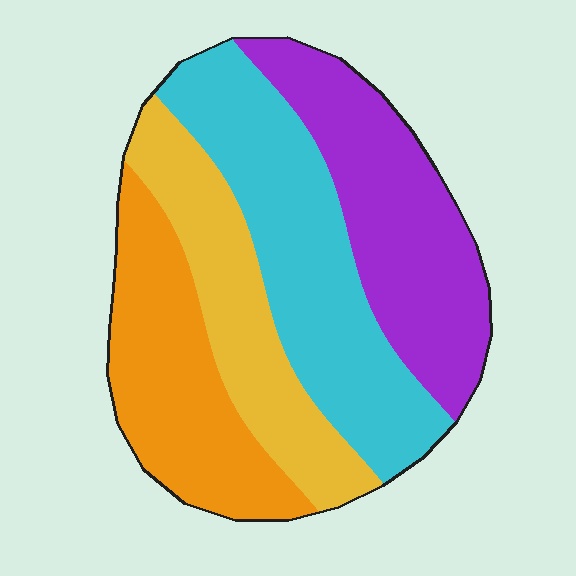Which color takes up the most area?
Cyan, at roughly 30%.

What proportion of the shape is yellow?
Yellow takes up about one fifth (1/5) of the shape.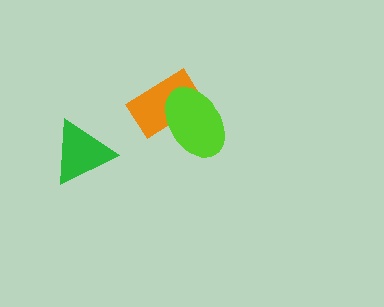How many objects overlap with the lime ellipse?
1 object overlaps with the lime ellipse.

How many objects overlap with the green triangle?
0 objects overlap with the green triangle.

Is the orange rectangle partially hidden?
Yes, it is partially covered by another shape.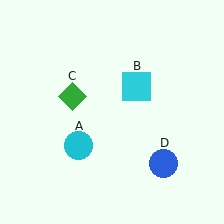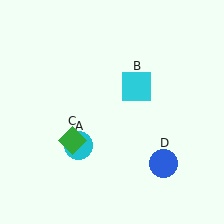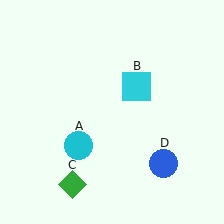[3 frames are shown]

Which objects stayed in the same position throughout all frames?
Cyan circle (object A) and cyan square (object B) and blue circle (object D) remained stationary.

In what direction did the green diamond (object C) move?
The green diamond (object C) moved down.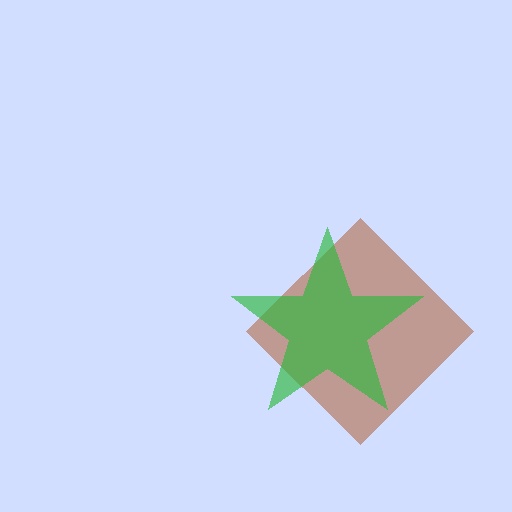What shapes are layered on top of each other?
The layered shapes are: a brown diamond, a green star.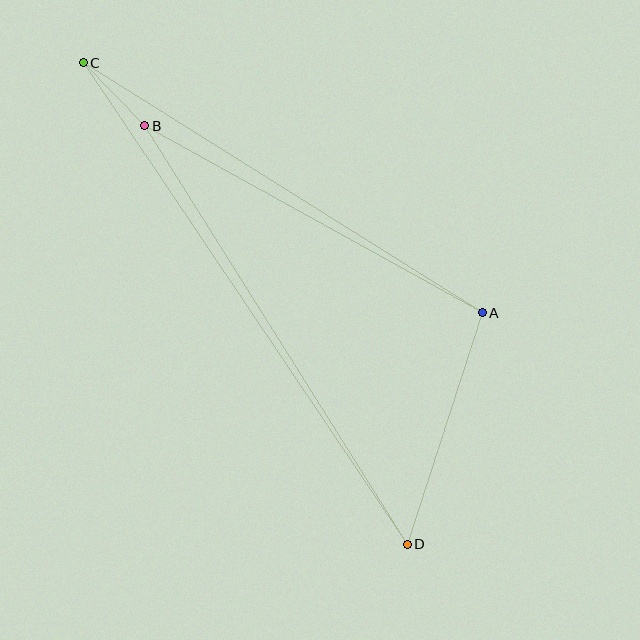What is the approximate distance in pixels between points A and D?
The distance between A and D is approximately 244 pixels.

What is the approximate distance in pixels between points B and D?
The distance between B and D is approximately 494 pixels.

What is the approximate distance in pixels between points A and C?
The distance between A and C is approximately 471 pixels.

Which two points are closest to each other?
Points B and C are closest to each other.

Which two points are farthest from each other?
Points C and D are farthest from each other.